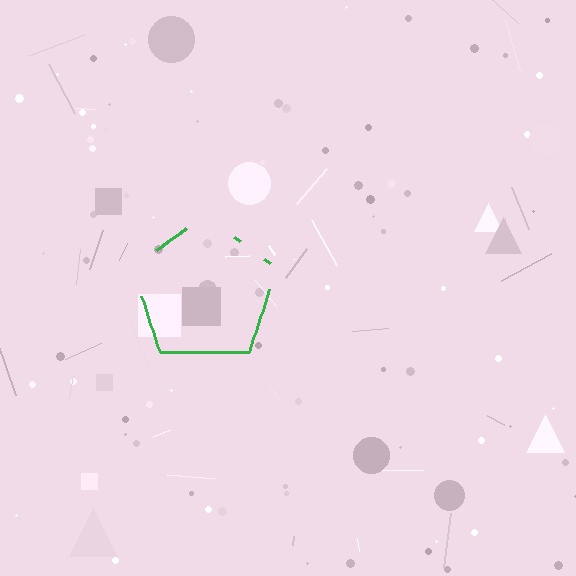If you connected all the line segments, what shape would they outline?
They would outline a pentagon.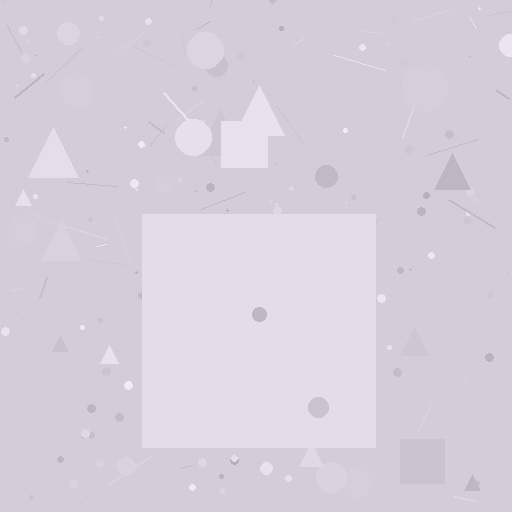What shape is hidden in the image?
A square is hidden in the image.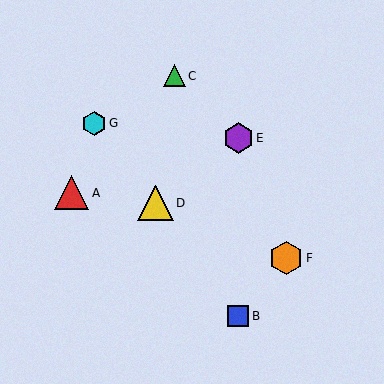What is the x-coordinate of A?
Object A is at x≈72.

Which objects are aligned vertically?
Objects B, E are aligned vertically.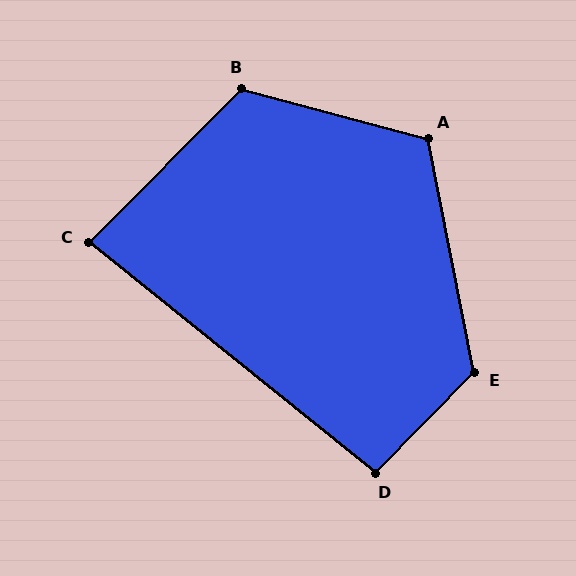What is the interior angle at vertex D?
Approximately 96 degrees (obtuse).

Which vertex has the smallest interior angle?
C, at approximately 84 degrees.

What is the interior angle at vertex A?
Approximately 116 degrees (obtuse).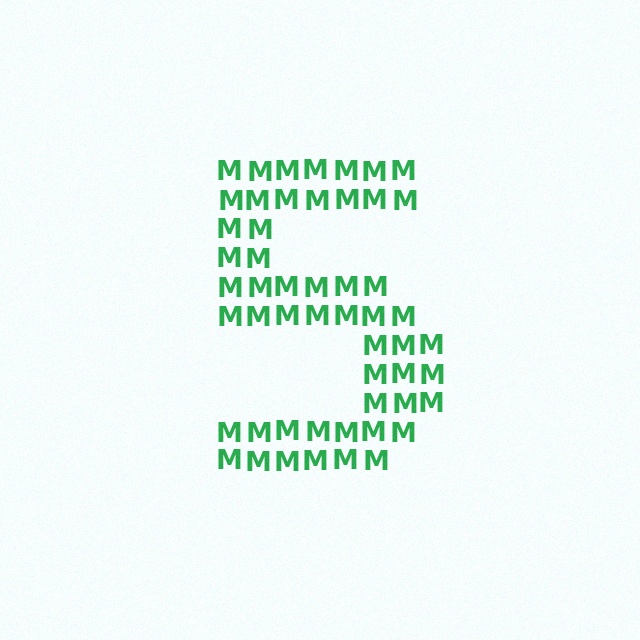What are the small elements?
The small elements are letter M's.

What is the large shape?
The large shape is the digit 5.